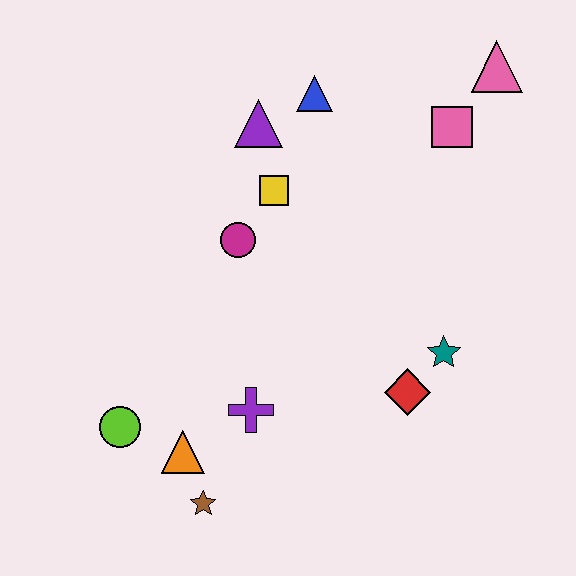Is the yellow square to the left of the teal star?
Yes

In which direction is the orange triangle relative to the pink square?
The orange triangle is below the pink square.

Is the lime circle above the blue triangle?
No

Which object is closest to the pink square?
The pink triangle is closest to the pink square.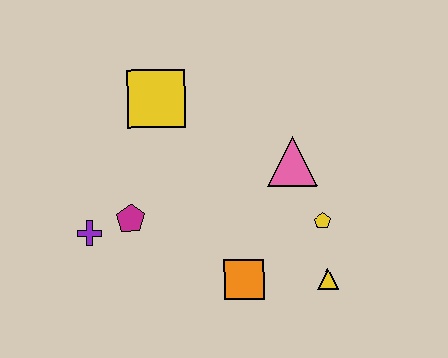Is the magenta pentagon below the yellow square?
Yes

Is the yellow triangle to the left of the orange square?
No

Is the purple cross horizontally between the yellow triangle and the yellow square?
No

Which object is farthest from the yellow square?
The yellow triangle is farthest from the yellow square.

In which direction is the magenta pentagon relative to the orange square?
The magenta pentagon is to the left of the orange square.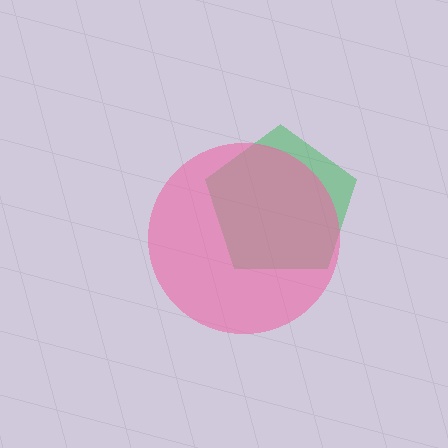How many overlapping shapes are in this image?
There are 2 overlapping shapes in the image.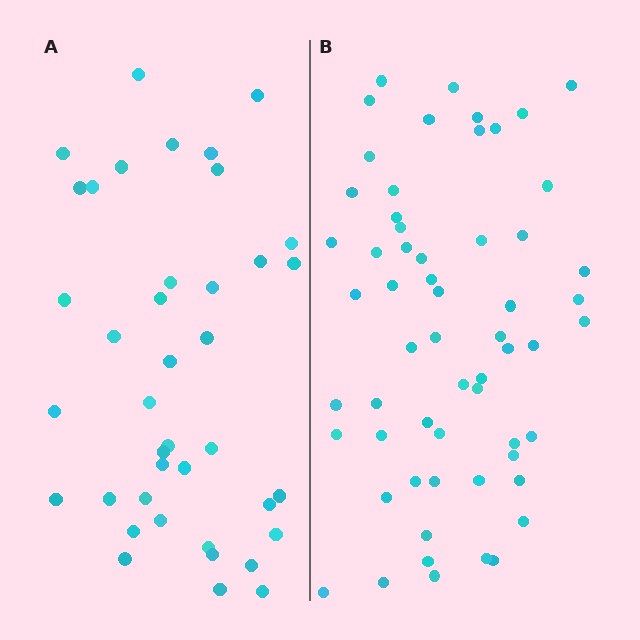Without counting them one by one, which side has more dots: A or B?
Region B (the right region) has more dots.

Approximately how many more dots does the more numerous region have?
Region B has approximately 20 more dots than region A.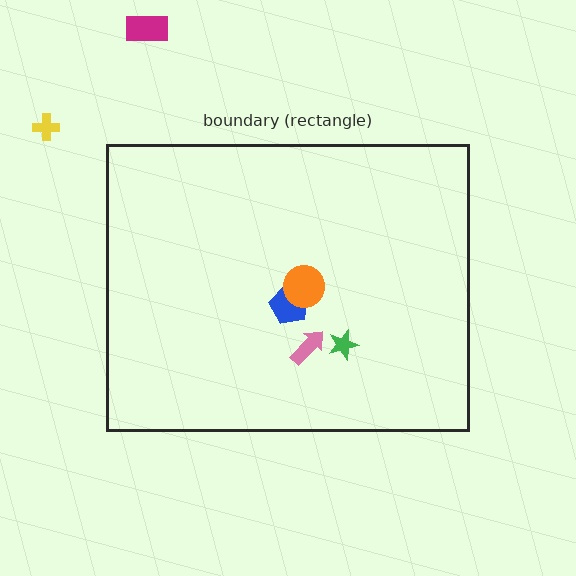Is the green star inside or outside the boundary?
Inside.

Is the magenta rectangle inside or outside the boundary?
Outside.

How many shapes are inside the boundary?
4 inside, 2 outside.